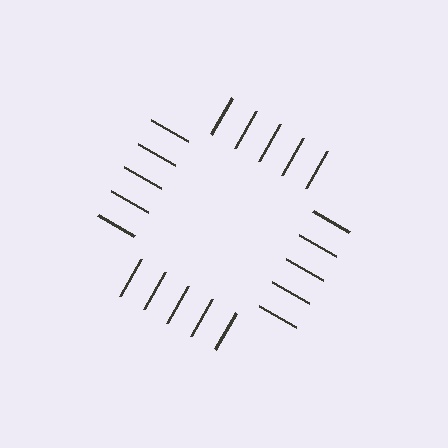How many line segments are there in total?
20 — 5 along each of the 4 edges.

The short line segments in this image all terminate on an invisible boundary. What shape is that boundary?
An illusory square — the line segments terminate on its edges but no continuous stroke is drawn.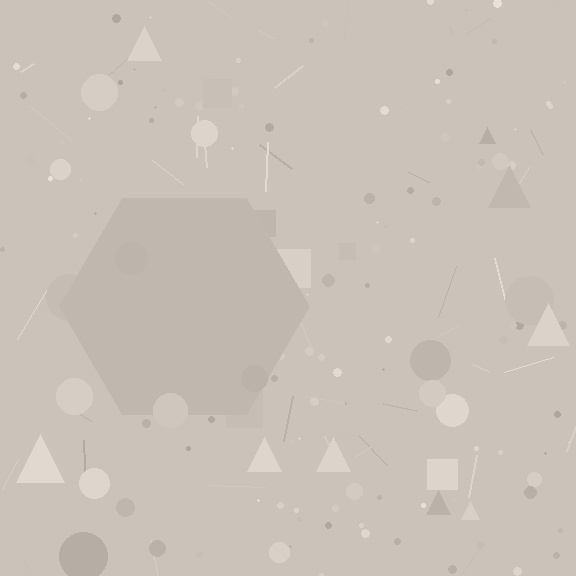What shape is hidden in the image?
A hexagon is hidden in the image.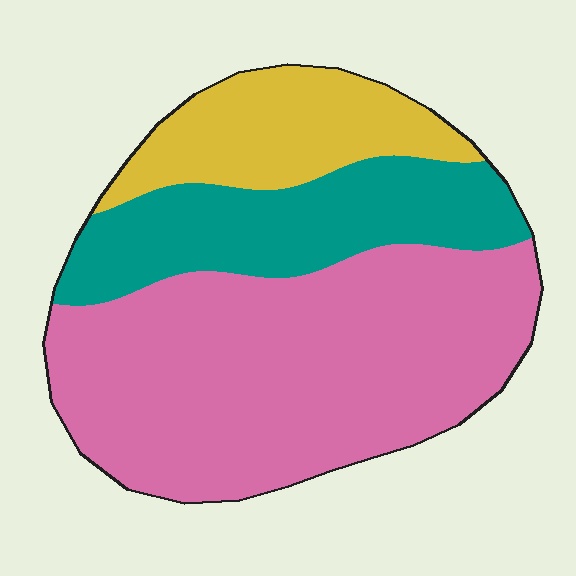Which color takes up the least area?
Yellow, at roughly 20%.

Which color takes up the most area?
Pink, at roughly 55%.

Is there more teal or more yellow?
Teal.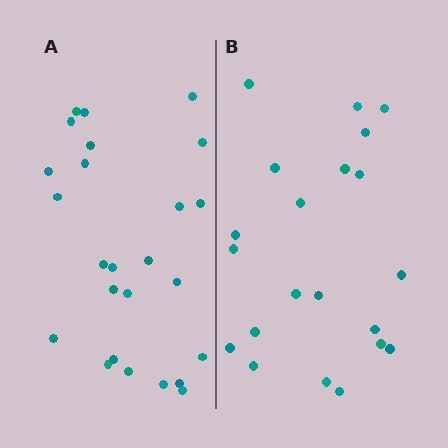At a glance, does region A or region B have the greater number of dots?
Region A (the left region) has more dots.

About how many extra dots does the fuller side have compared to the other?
Region A has about 4 more dots than region B.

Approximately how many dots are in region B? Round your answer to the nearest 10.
About 20 dots. (The exact count is 21, which rounds to 20.)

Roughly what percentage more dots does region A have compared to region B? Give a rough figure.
About 20% more.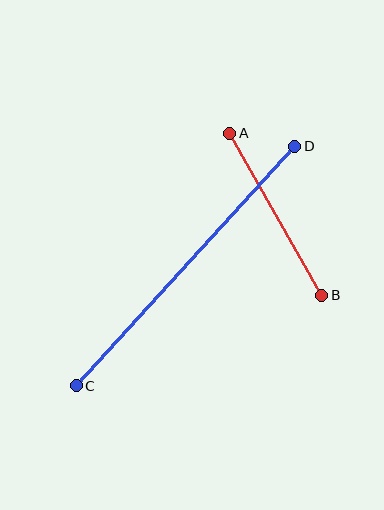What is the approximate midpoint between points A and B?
The midpoint is at approximately (276, 214) pixels.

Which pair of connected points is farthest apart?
Points C and D are farthest apart.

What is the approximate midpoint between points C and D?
The midpoint is at approximately (186, 266) pixels.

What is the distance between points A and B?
The distance is approximately 186 pixels.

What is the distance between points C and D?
The distance is approximately 324 pixels.